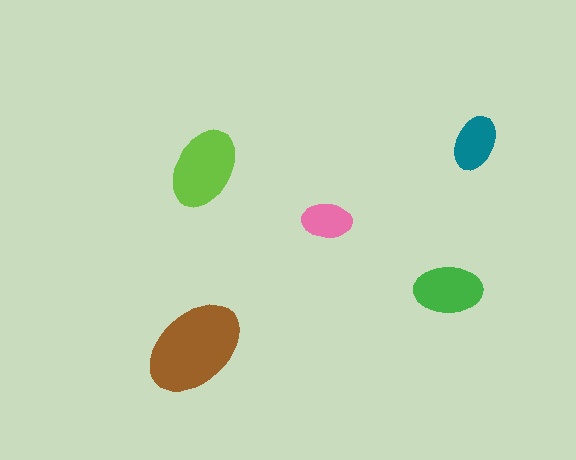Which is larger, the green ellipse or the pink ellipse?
The green one.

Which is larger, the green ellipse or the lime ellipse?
The lime one.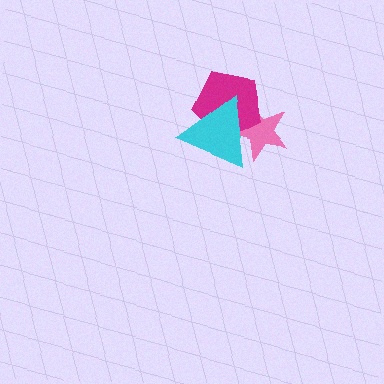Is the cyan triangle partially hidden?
No, no other shape covers it.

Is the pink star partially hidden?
Yes, it is partially covered by another shape.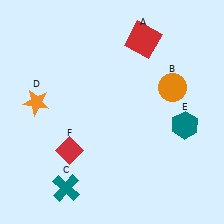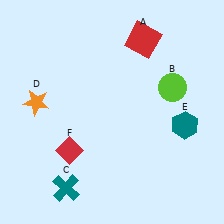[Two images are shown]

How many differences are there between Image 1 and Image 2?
There is 1 difference between the two images.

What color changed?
The circle (B) changed from orange in Image 1 to lime in Image 2.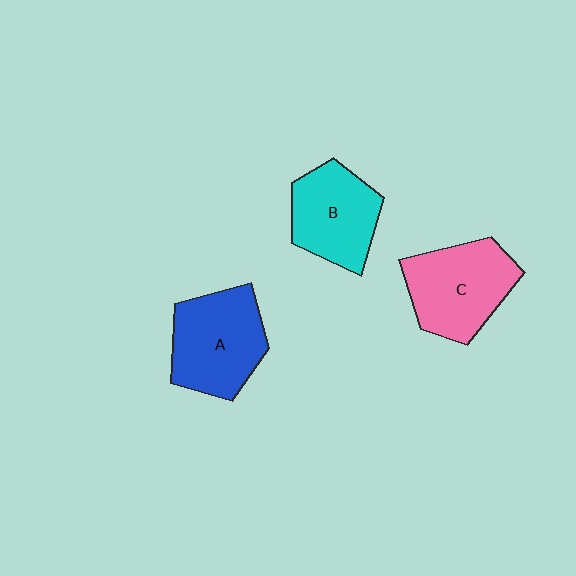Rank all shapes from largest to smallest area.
From largest to smallest: A (blue), C (pink), B (cyan).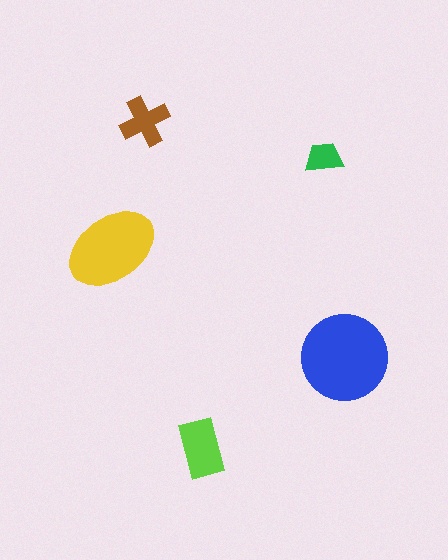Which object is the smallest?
The green trapezoid.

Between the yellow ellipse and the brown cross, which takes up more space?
The yellow ellipse.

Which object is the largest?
The blue circle.